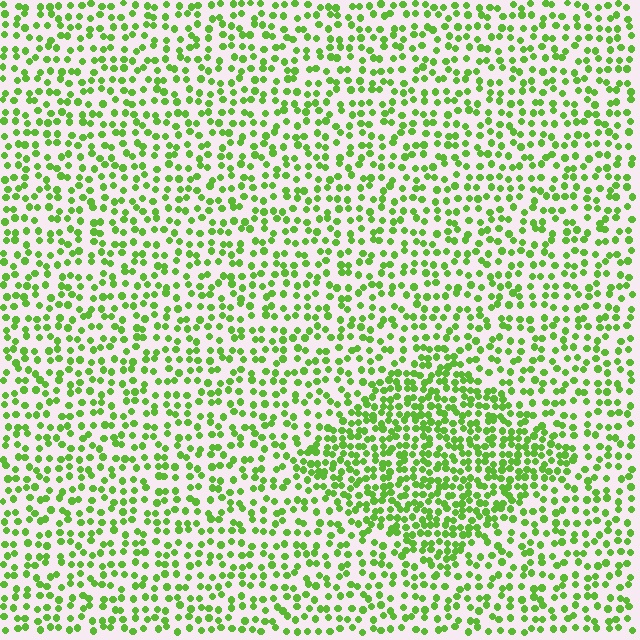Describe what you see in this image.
The image contains small lime elements arranged at two different densities. A diamond-shaped region is visible where the elements are more densely packed than the surrounding area.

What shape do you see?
I see a diamond.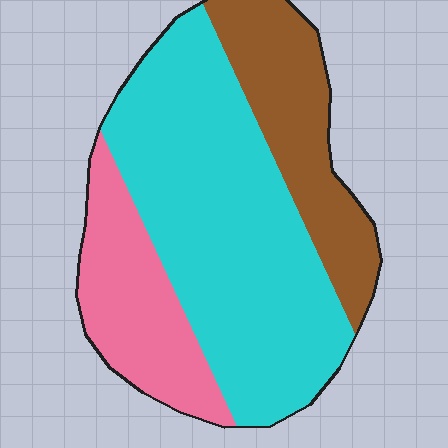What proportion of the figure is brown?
Brown covers 23% of the figure.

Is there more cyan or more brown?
Cyan.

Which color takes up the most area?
Cyan, at roughly 55%.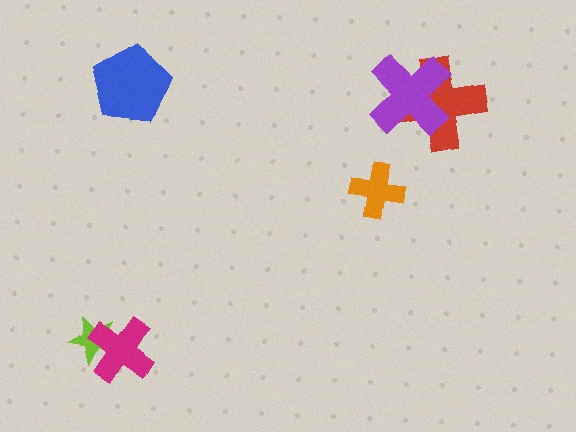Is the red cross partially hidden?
Yes, it is partially covered by another shape.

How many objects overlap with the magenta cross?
1 object overlaps with the magenta cross.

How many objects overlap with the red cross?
1 object overlaps with the red cross.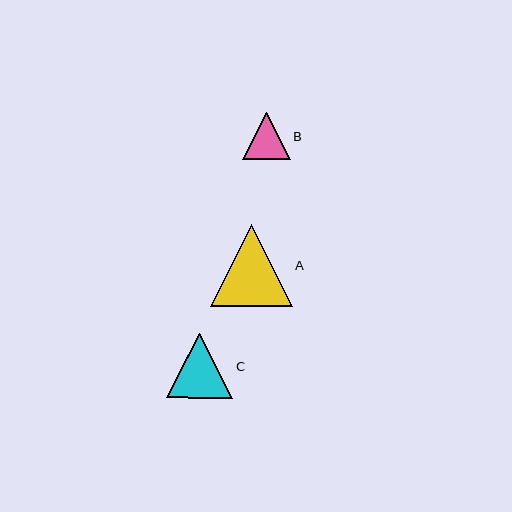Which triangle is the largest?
Triangle A is the largest with a size of approximately 82 pixels.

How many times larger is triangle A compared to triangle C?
Triangle A is approximately 1.2 times the size of triangle C.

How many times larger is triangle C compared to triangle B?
Triangle C is approximately 1.4 times the size of triangle B.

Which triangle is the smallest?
Triangle B is the smallest with a size of approximately 48 pixels.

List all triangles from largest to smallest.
From largest to smallest: A, C, B.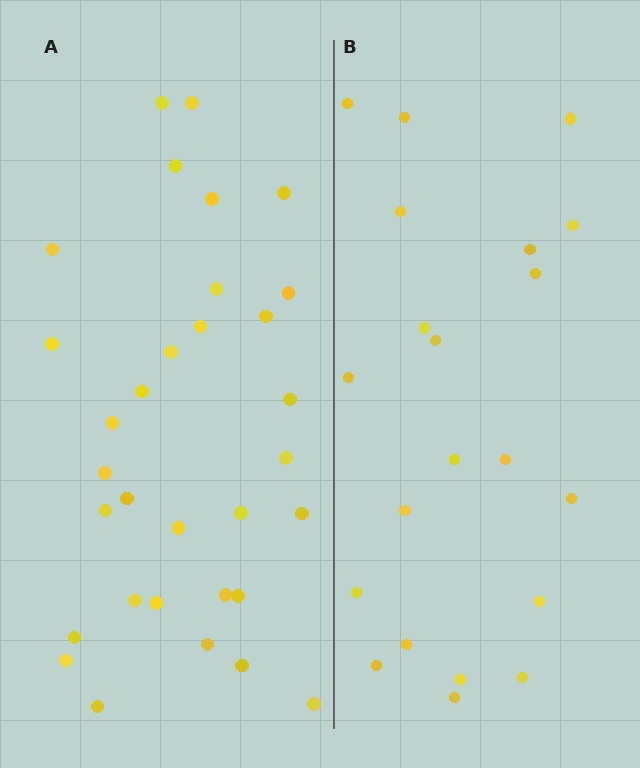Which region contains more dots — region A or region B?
Region A (the left region) has more dots.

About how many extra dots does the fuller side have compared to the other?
Region A has roughly 12 or so more dots than region B.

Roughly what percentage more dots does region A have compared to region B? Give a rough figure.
About 50% more.